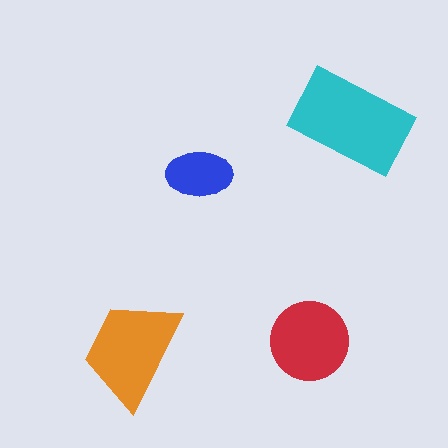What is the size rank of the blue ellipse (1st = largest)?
4th.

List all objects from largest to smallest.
The cyan rectangle, the orange trapezoid, the red circle, the blue ellipse.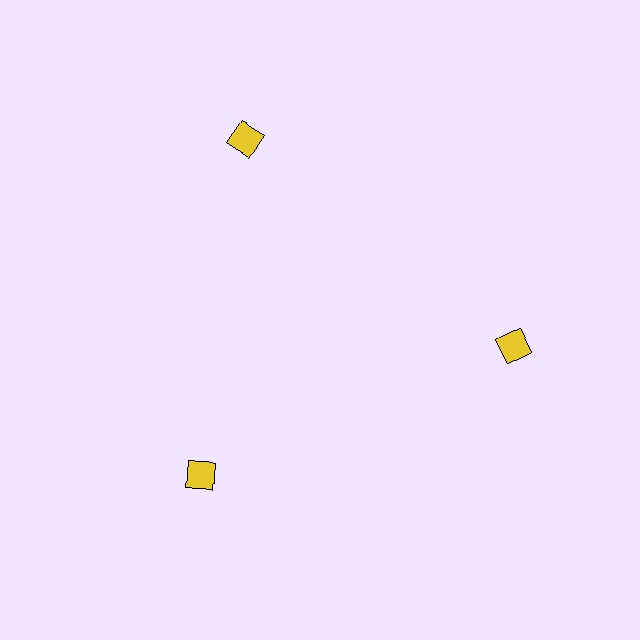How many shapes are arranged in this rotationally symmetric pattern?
There are 3 shapes, arranged in 3 groups of 1.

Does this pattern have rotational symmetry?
Yes, this pattern has 3-fold rotational symmetry. It looks the same after rotating 120 degrees around the center.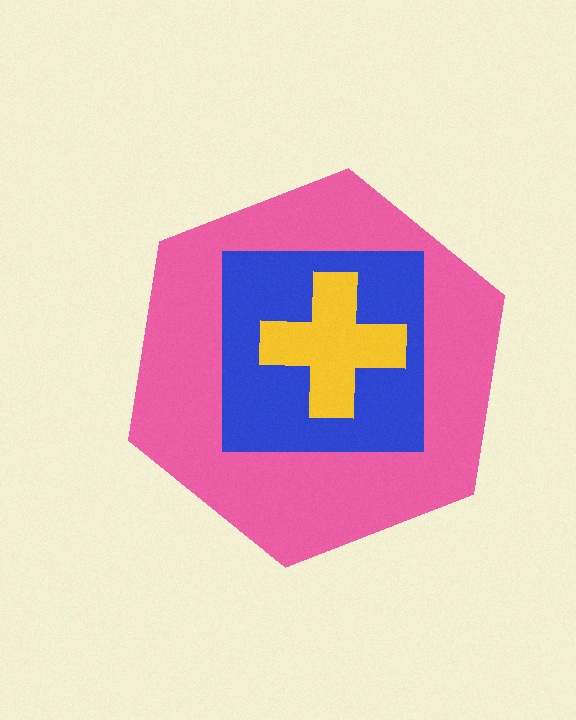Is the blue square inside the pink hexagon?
Yes.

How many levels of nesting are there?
3.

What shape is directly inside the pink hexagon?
The blue square.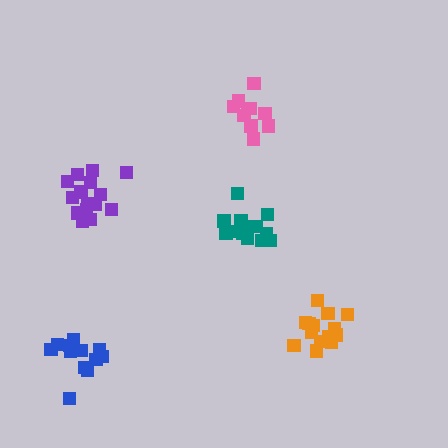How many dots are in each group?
Group 1: 14 dots, Group 2: 13 dots, Group 3: 10 dots, Group 4: 14 dots, Group 5: 15 dots (66 total).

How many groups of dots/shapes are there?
There are 5 groups.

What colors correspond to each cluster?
The clusters are colored: orange, blue, pink, teal, purple.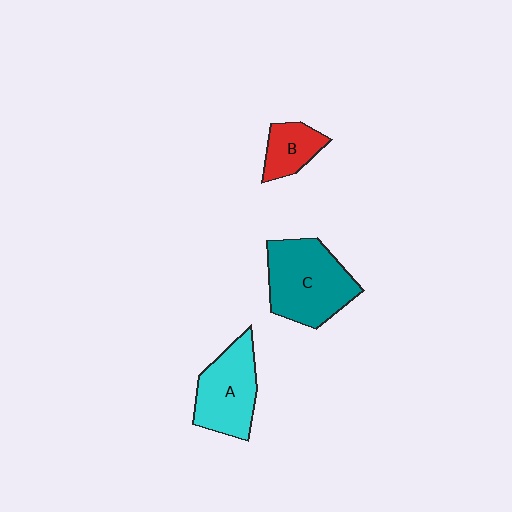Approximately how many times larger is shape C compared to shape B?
Approximately 2.3 times.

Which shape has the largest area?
Shape C (teal).